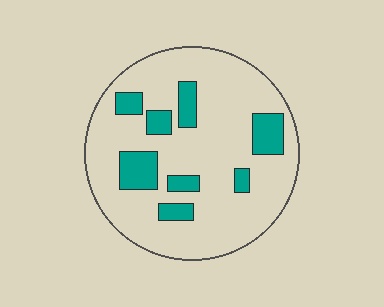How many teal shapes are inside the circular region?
8.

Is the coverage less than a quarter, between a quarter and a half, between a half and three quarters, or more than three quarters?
Less than a quarter.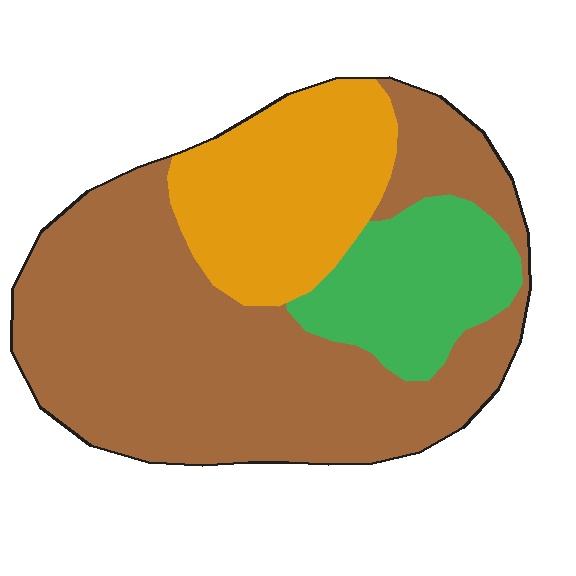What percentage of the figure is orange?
Orange covers 23% of the figure.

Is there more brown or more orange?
Brown.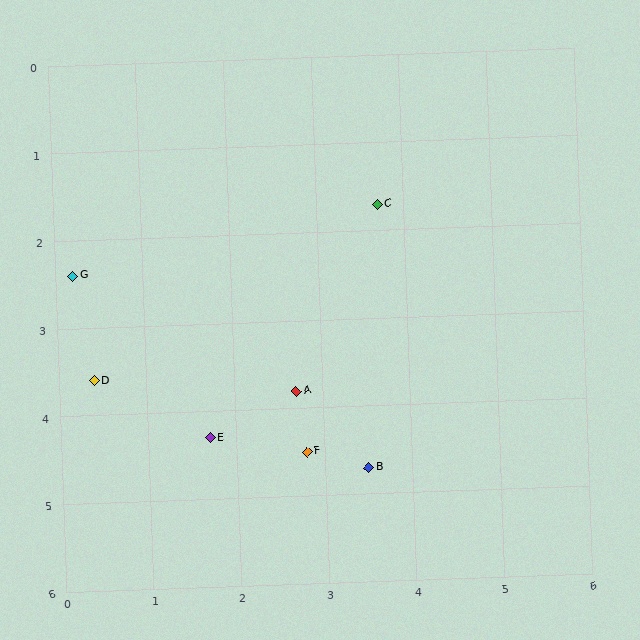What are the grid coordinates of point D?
Point D is at approximately (0.4, 3.6).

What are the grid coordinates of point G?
Point G is at approximately (0.2, 2.4).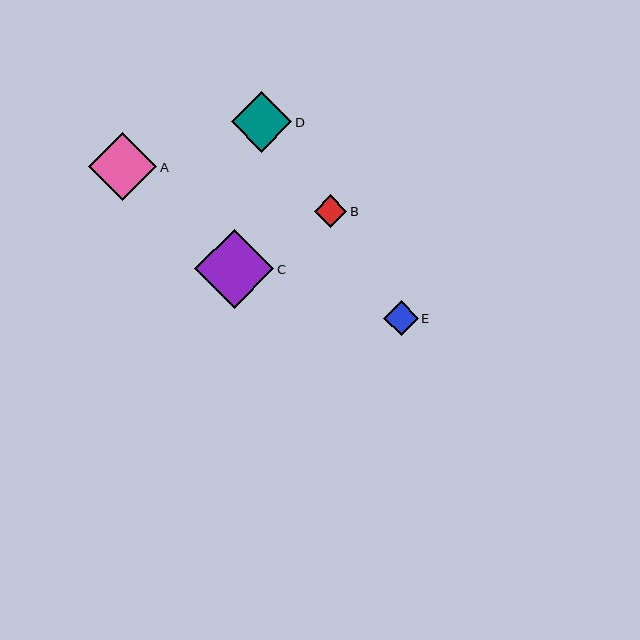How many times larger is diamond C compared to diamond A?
Diamond C is approximately 1.2 times the size of diamond A.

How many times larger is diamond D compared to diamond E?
Diamond D is approximately 1.8 times the size of diamond E.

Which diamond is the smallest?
Diamond B is the smallest with a size of approximately 32 pixels.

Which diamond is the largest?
Diamond C is the largest with a size of approximately 79 pixels.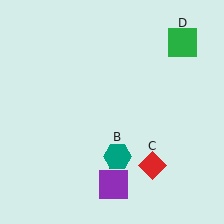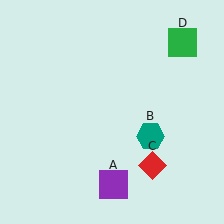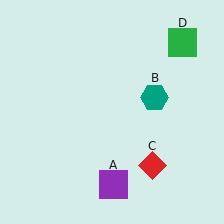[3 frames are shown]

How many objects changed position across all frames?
1 object changed position: teal hexagon (object B).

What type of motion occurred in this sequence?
The teal hexagon (object B) rotated counterclockwise around the center of the scene.